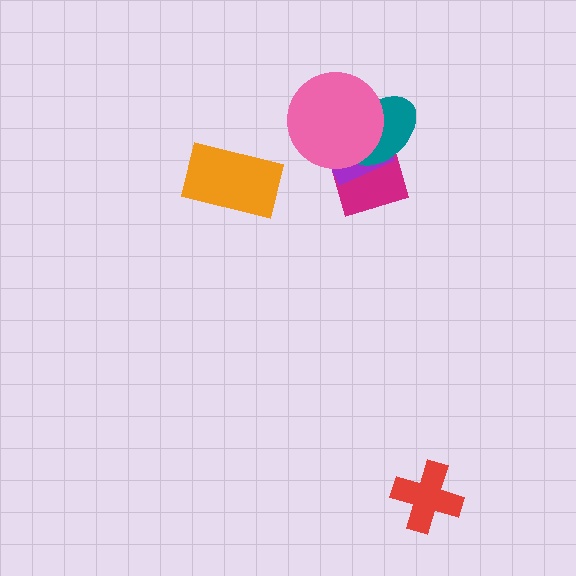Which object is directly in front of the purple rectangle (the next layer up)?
The teal ellipse is directly in front of the purple rectangle.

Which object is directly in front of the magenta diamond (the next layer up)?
The purple rectangle is directly in front of the magenta diamond.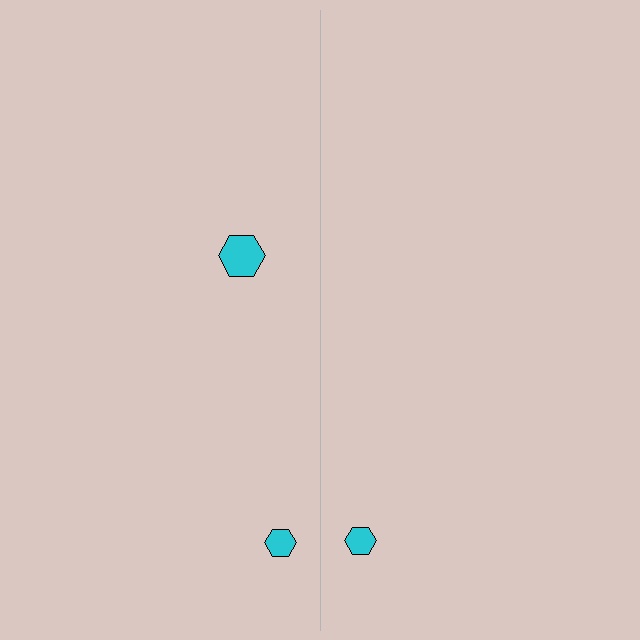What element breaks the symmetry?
A cyan hexagon is missing from the right side.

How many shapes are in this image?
There are 3 shapes in this image.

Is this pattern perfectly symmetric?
No, the pattern is not perfectly symmetric. A cyan hexagon is missing from the right side.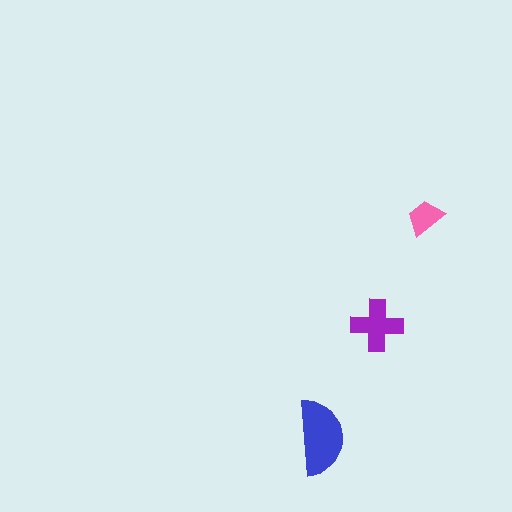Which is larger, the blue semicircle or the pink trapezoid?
The blue semicircle.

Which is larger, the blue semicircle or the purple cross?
The blue semicircle.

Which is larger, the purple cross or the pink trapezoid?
The purple cross.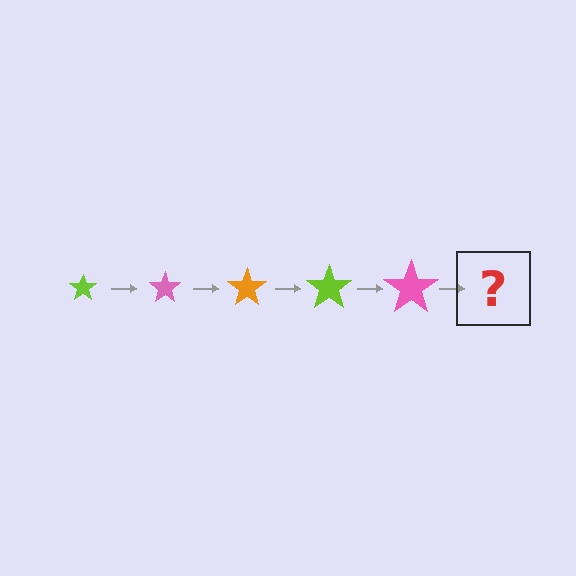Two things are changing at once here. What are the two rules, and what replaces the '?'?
The two rules are that the star grows larger each step and the color cycles through lime, pink, and orange. The '?' should be an orange star, larger than the previous one.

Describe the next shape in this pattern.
It should be an orange star, larger than the previous one.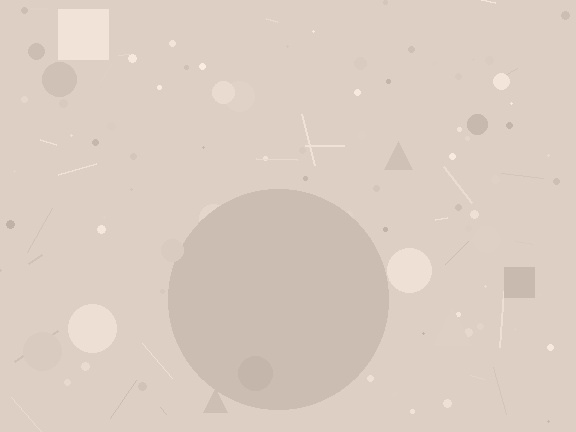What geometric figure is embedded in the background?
A circle is embedded in the background.